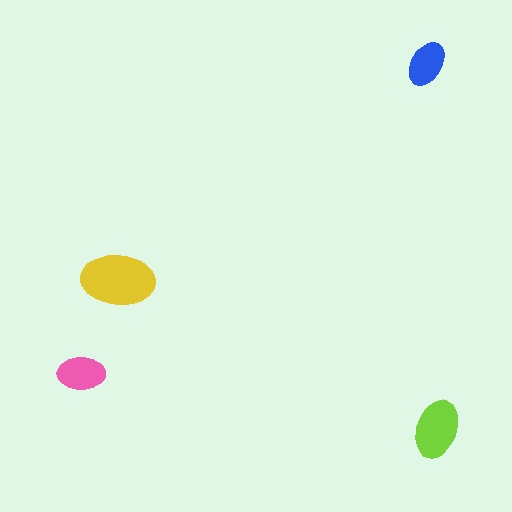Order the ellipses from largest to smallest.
the yellow one, the lime one, the pink one, the blue one.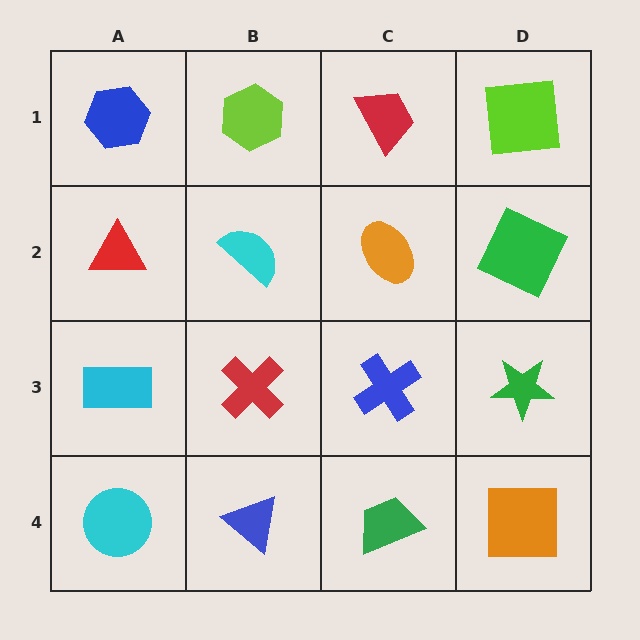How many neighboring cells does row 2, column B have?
4.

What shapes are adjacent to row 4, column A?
A cyan rectangle (row 3, column A), a blue triangle (row 4, column B).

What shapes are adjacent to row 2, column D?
A lime square (row 1, column D), a green star (row 3, column D), an orange ellipse (row 2, column C).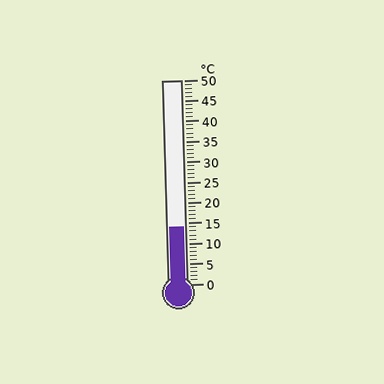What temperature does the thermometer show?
The thermometer shows approximately 14°C.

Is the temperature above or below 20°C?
The temperature is below 20°C.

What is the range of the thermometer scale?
The thermometer scale ranges from 0°C to 50°C.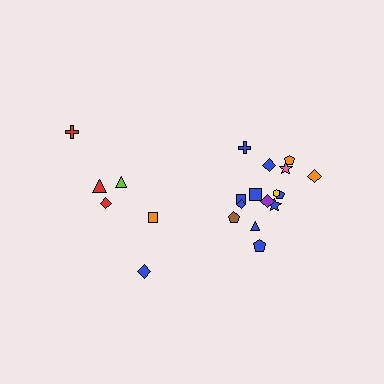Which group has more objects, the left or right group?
The right group.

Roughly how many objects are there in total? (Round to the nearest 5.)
Roughly 20 objects in total.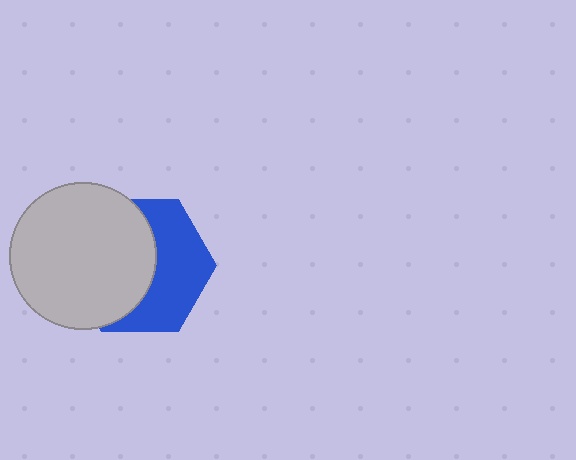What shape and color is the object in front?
The object in front is a light gray circle.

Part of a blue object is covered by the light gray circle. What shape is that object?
It is a hexagon.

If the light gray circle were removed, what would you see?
You would see the complete blue hexagon.